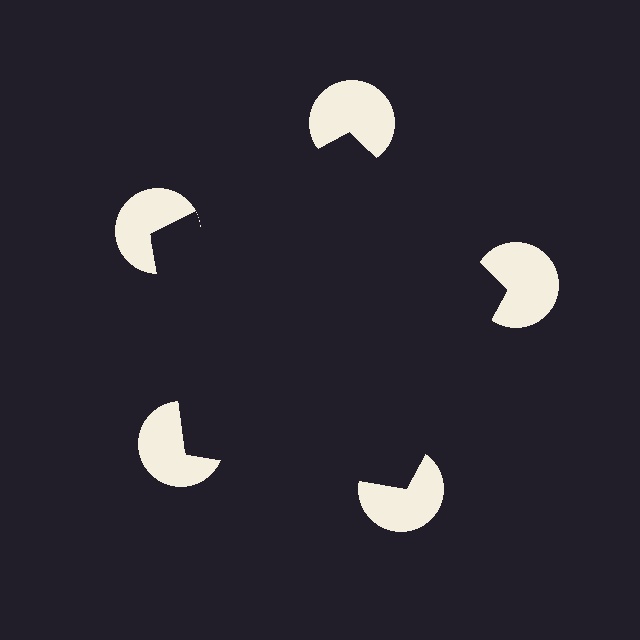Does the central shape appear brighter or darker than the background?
It typically appears slightly darker than the background, even though no actual brightness change is drawn.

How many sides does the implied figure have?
5 sides.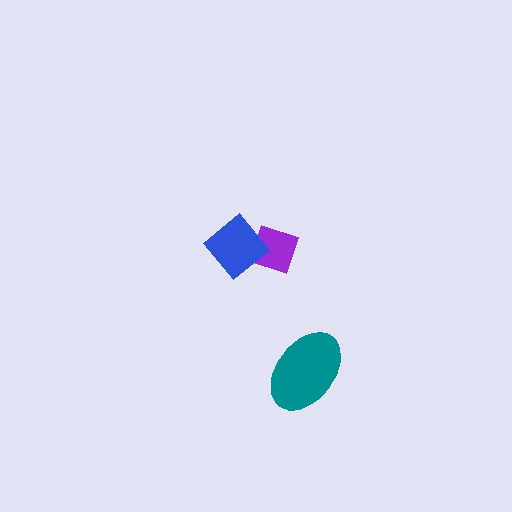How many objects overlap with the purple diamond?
1 object overlaps with the purple diamond.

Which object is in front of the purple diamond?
The blue diamond is in front of the purple diamond.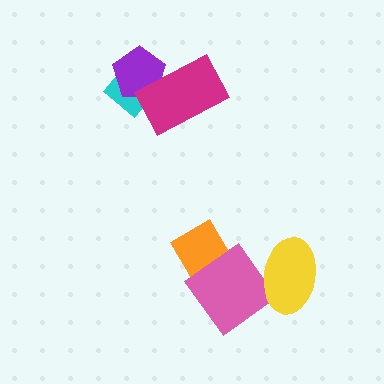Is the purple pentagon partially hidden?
Yes, it is partially covered by another shape.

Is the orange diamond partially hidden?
Yes, it is partially covered by another shape.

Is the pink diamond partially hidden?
Yes, it is partially covered by another shape.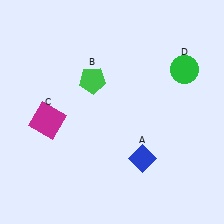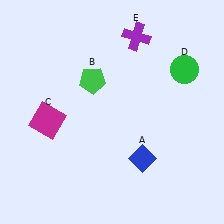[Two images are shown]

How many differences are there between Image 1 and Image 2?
There is 1 difference between the two images.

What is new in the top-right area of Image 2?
A purple cross (E) was added in the top-right area of Image 2.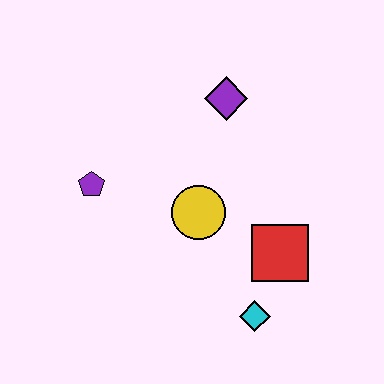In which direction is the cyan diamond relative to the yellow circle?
The cyan diamond is below the yellow circle.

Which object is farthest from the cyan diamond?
The purple diamond is farthest from the cyan diamond.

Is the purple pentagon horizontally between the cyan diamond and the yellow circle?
No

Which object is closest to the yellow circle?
The red square is closest to the yellow circle.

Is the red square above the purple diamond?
No